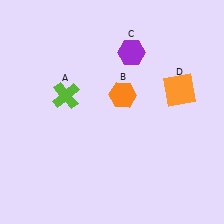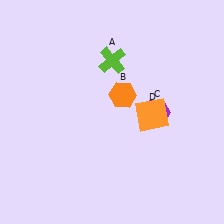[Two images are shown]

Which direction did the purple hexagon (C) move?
The purple hexagon (C) moved down.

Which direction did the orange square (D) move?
The orange square (D) moved left.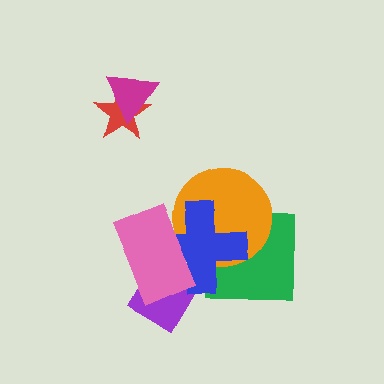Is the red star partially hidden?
Yes, it is partially covered by another shape.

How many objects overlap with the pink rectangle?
3 objects overlap with the pink rectangle.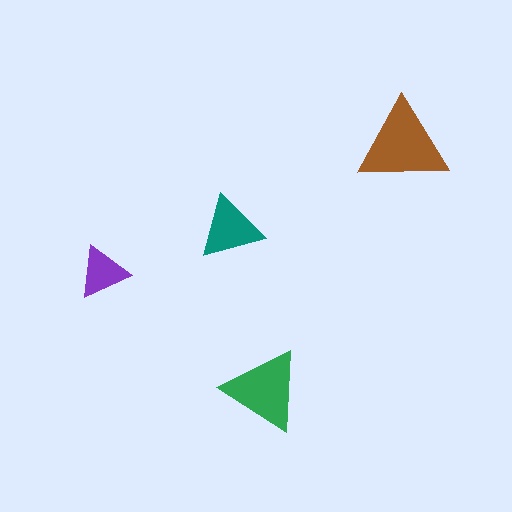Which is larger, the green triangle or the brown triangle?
The brown one.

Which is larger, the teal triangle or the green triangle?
The green one.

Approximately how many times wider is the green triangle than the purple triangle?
About 1.5 times wider.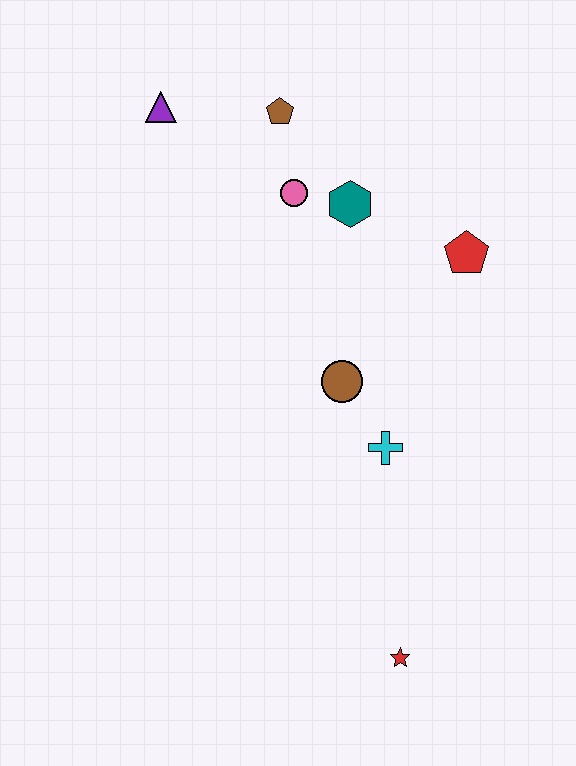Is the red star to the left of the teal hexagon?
No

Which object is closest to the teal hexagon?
The pink circle is closest to the teal hexagon.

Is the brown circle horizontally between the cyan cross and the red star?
No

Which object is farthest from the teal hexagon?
The red star is farthest from the teal hexagon.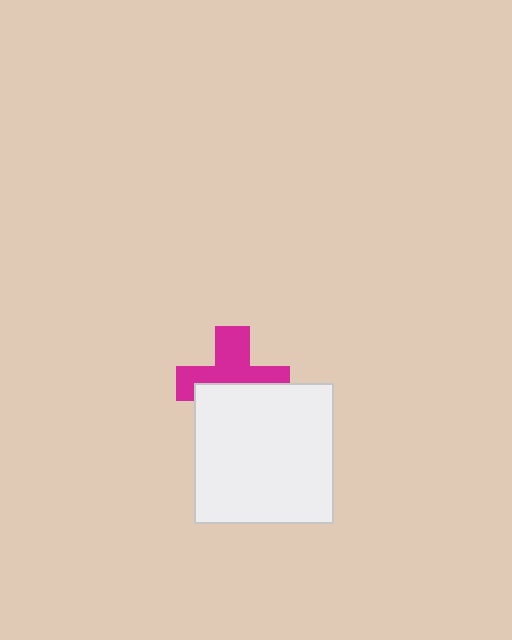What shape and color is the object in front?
The object in front is a white square.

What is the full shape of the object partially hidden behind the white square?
The partially hidden object is a magenta cross.